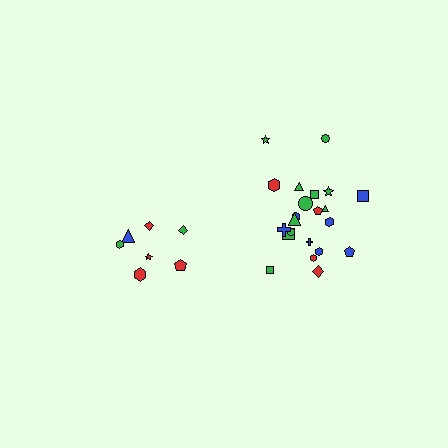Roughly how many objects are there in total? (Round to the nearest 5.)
Roughly 30 objects in total.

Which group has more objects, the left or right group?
The right group.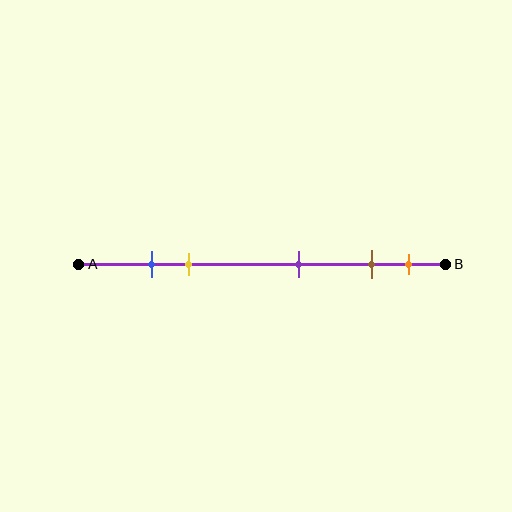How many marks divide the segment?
There are 5 marks dividing the segment.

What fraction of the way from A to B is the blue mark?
The blue mark is approximately 20% (0.2) of the way from A to B.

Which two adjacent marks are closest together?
The blue and yellow marks are the closest adjacent pair.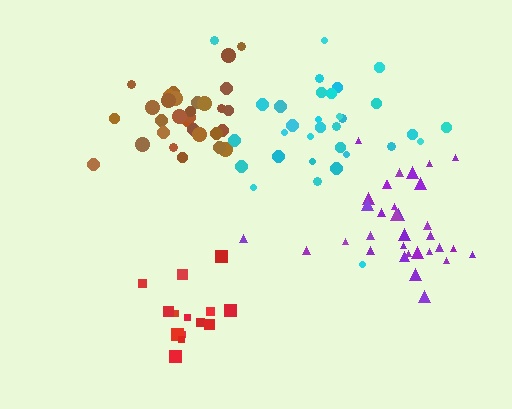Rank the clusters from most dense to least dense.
brown, purple, red, cyan.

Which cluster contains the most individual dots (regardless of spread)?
Purple (33).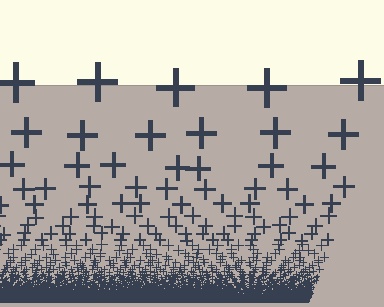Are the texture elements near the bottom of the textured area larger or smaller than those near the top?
Smaller. The gradient is inverted — elements near the bottom are smaller and denser.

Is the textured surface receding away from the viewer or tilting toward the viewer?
The surface appears to tilt toward the viewer. Texture elements get larger and sparser toward the top.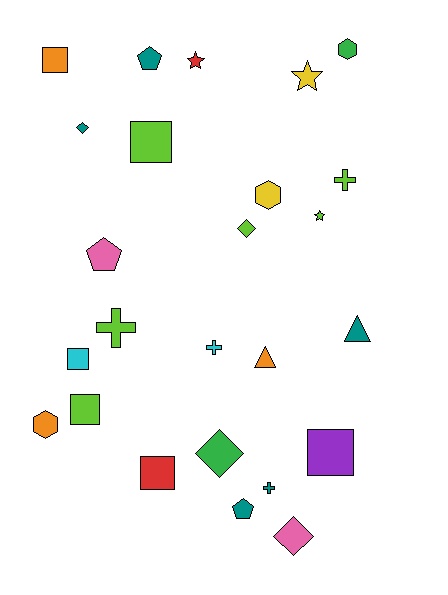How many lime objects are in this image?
There are 6 lime objects.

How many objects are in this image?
There are 25 objects.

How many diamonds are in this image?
There are 4 diamonds.